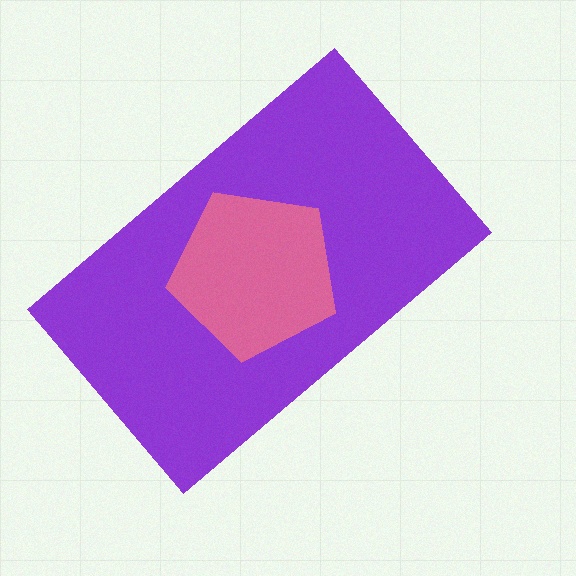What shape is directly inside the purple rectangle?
The pink pentagon.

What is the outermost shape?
The purple rectangle.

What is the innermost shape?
The pink pentagon.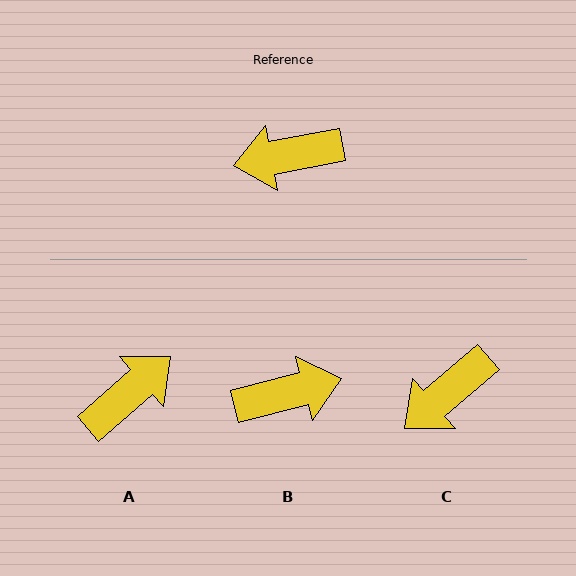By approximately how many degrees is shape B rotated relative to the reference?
Approximately 176 degrees clockwise.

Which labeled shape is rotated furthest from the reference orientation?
B, about 176 degrees away.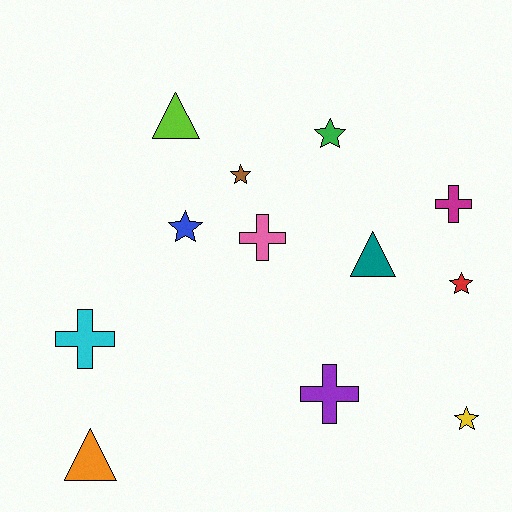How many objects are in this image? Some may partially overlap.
There are 12 objects.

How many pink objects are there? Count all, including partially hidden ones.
There is 1 pink object.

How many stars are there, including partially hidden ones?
There are 5 stars.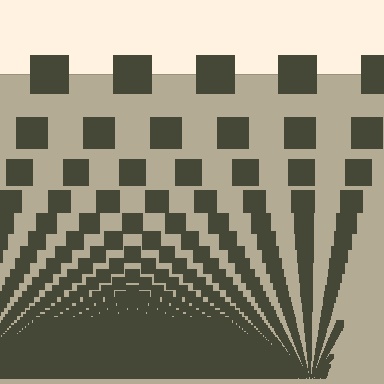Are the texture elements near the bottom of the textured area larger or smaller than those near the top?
Smaller. The gradient is inverted — elements near the bottom are smaller and denser.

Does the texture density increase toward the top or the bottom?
Density increases toward the bottom.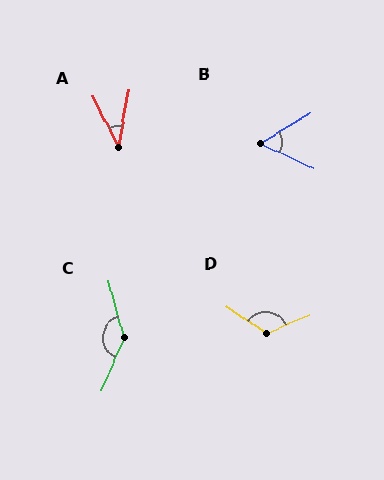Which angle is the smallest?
A, at approximately 36 degrees.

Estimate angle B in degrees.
Approximately 56 degrees.